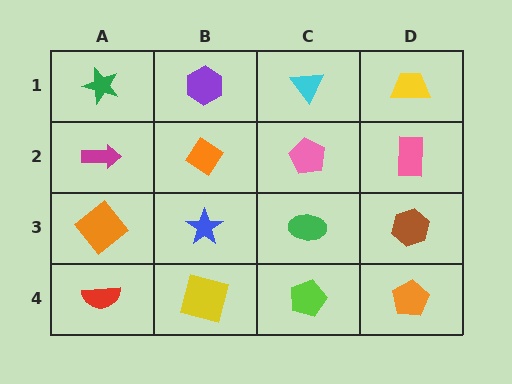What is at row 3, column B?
A blue star.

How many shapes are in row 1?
4 shapes.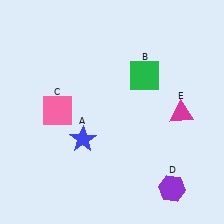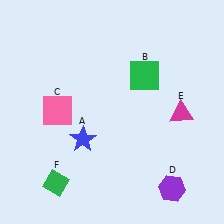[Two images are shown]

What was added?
A green diamond (F) was added in Image 2.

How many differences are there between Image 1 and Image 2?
There is 1 difference between the two images.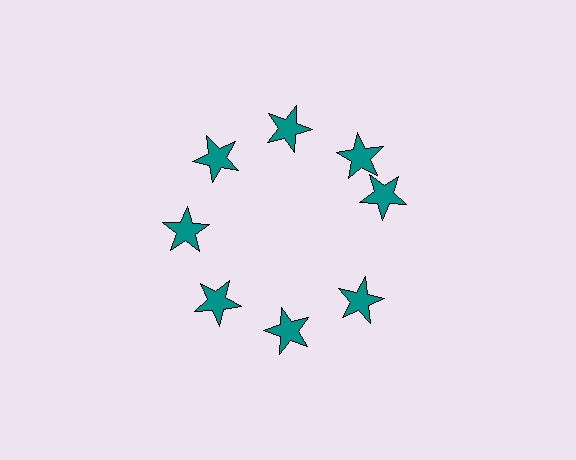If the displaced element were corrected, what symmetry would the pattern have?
It would have 8-fold rotational symmetry — the pattern would map onto itself every 45 degrees.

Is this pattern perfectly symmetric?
No. The 8 teal stars are arranged in a ring, but one element near the 3 o'clock position is rotated out of alignment along the ring, breaking the 8-fold rotational symmetry.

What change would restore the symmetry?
The symmetry would be restored by rotating it back into even spacing with its neighbors so that all 8 stars sit at equal angles and equal distance from the center.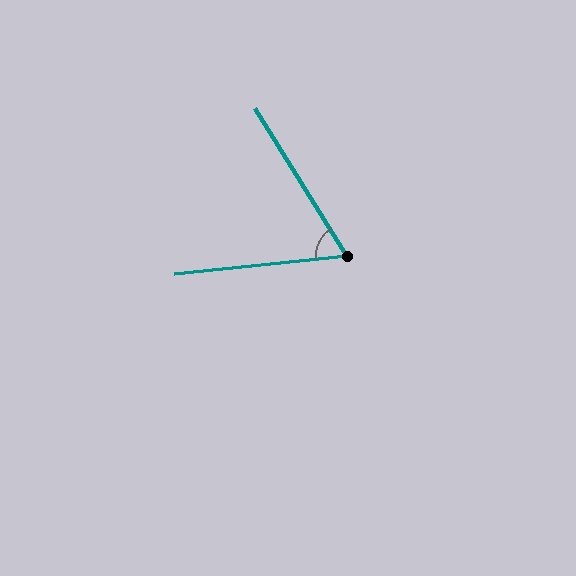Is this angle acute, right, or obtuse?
It is acute.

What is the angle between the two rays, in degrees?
Approximately 64 degrees.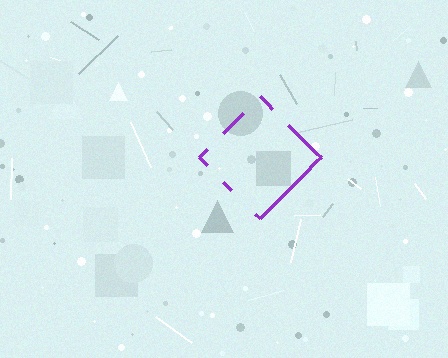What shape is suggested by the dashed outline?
The dashed outline suggests a diamond.